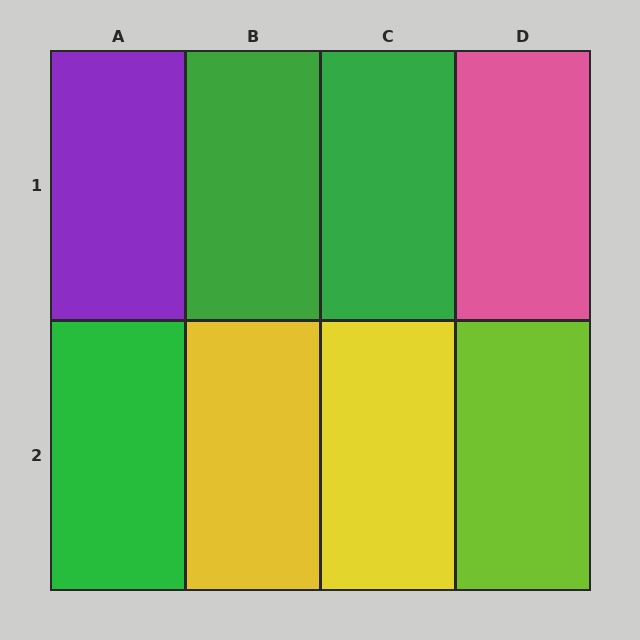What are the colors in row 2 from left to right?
Green, yellow, yellow, lime.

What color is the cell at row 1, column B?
Green.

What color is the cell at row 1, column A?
Purple.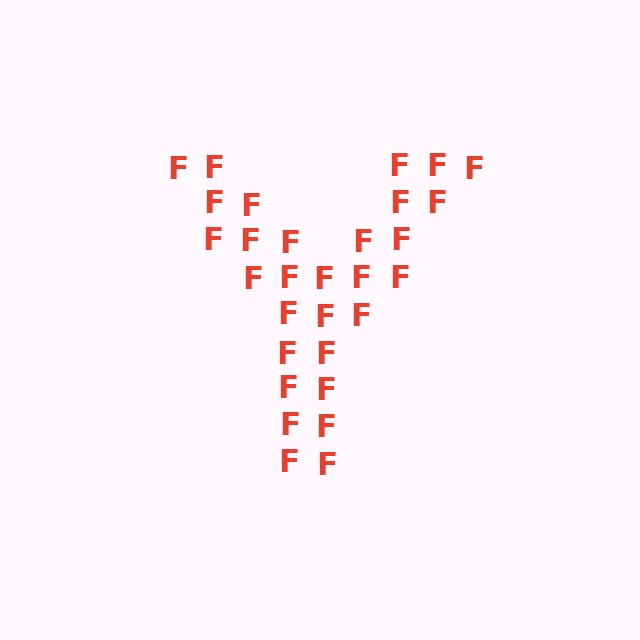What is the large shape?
The large shape is the letter Y.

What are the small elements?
The small elements are letter F's.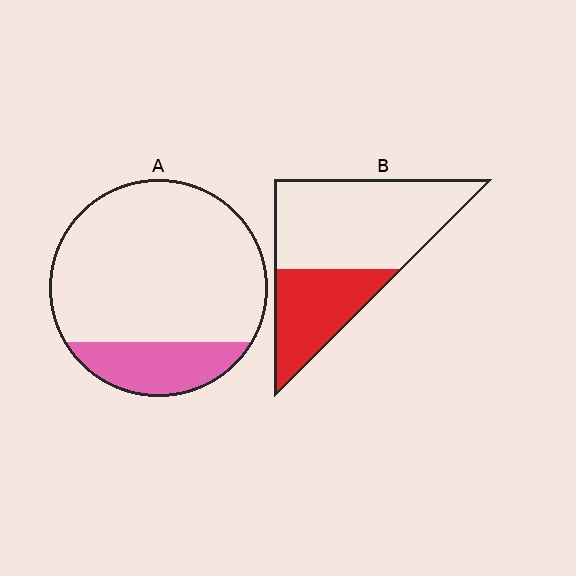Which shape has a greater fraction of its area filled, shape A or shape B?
Shape B.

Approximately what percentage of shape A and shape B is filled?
A is approximately 20% and B is approximately 35%.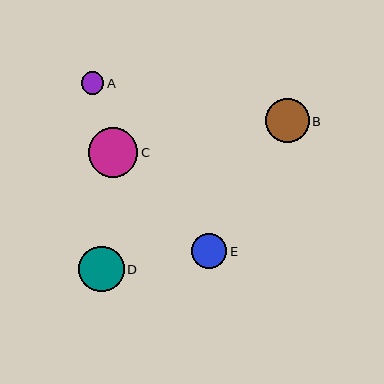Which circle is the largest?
Circle C is the largest with a size of approximately 50 pixels.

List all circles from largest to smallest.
From largest to smallest: C, D, B, E, A.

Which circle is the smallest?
Circle A is the smallest with a size of approximately 23 pixels.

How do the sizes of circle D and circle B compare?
Circle D and circle B are approximately the same size.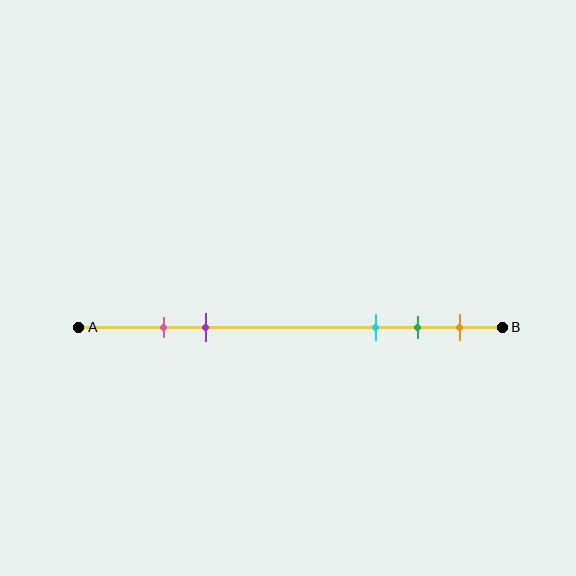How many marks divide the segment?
There are 5 marks dividing the segment.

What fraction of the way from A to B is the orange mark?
The orange mark is approximately 90% (0.9) of the way from A to B.